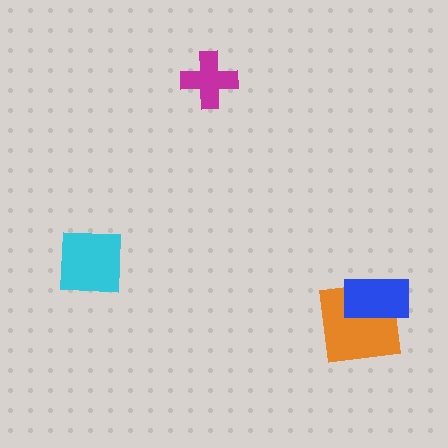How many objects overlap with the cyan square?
0 objects overlap with the cyan square.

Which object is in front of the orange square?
The blue rectangle is in front of the orange square.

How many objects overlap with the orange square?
1 object overlaps with the orange square.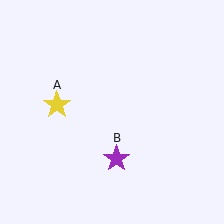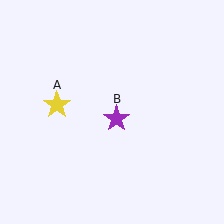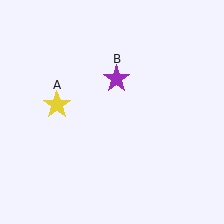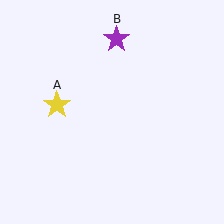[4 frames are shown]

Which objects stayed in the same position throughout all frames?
Yellow star (object A) remained stationary.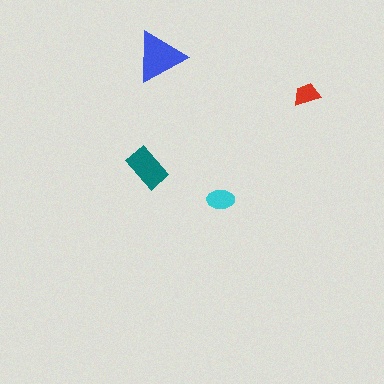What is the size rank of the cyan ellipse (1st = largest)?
3rd.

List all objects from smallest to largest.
The red trapezoid, the cyan ellipse, the teal rectangle, the blue triangle.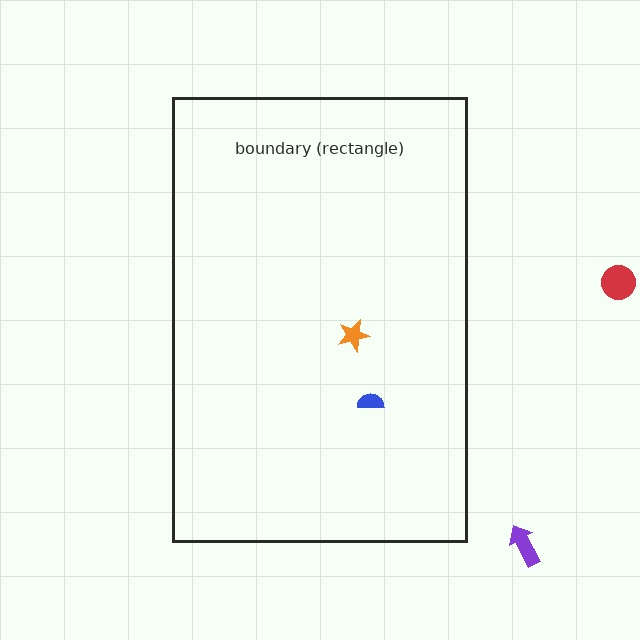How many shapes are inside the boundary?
2 inside, 2 outside.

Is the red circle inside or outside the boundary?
Outside.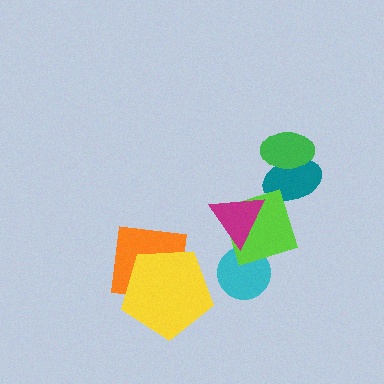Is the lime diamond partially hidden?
Yes, it is partially covered by another shape.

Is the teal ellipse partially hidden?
Yes, it is partially covered by another shape.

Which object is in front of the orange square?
The yellow pentagon is in front of the orange square.